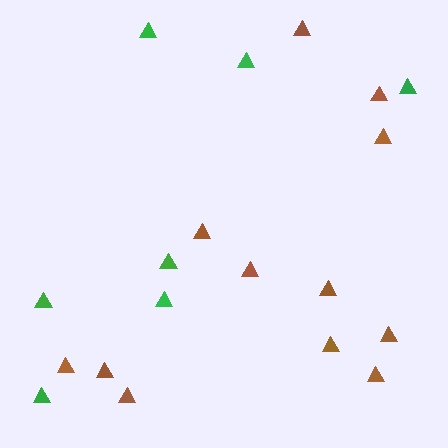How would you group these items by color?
There are 2 groups: one group of brown triangles (12) and one group of green triangles (7).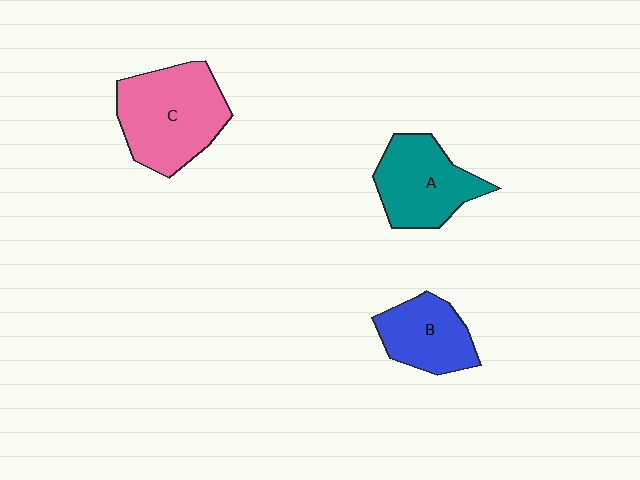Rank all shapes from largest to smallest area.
From largest to smallest: C (pink), A (teal), B (blue).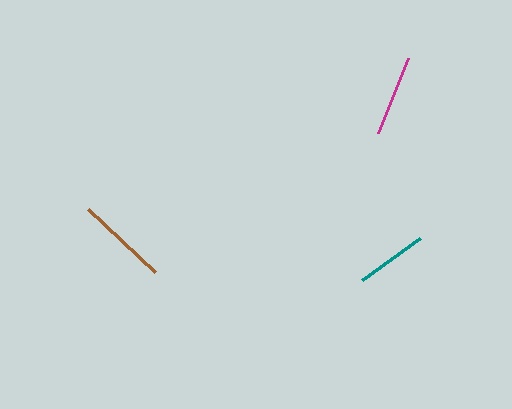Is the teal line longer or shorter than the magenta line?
The magenta line is longer than the teal line.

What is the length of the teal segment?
The teal segment is approximately 71 pixels long.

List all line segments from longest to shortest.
From longest to shortest: brown, magenta, teal.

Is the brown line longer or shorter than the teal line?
The brown line is longer than the teal line.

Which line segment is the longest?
The brown line is the longest at approximately 93 pixels.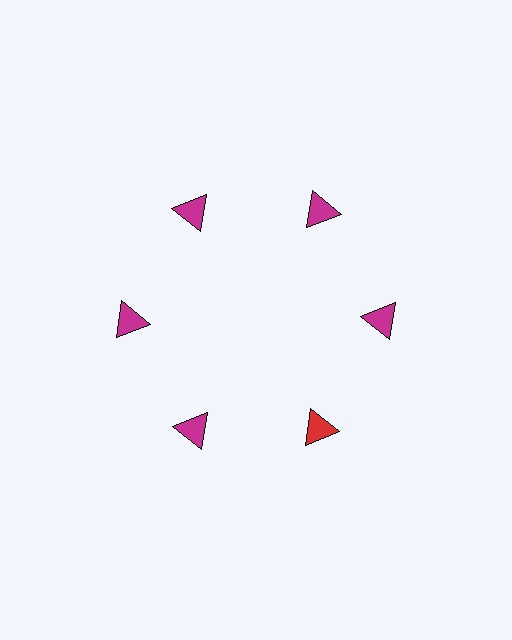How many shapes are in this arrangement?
There are 6 shapes arranged in a ring pattern.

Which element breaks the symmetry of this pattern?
The red triangle at roughly the 5 o'clock position breaks the symmetry. All other shapes are magenta triangles.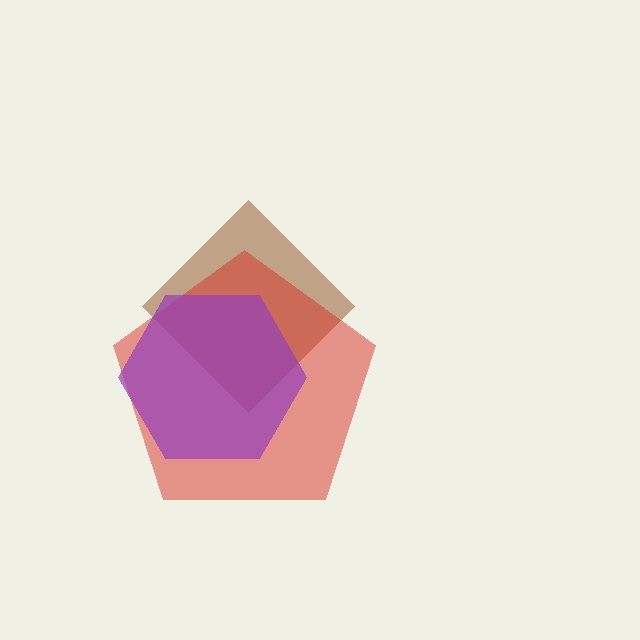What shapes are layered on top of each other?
The layered shapes are: a brown diamond, a red pentagon, a purple hexagon.